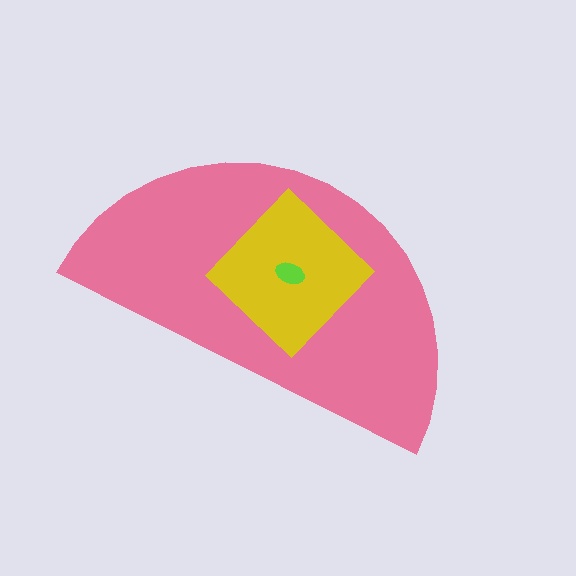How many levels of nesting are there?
3.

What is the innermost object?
The lime ellipse.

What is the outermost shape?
The pink semicircle.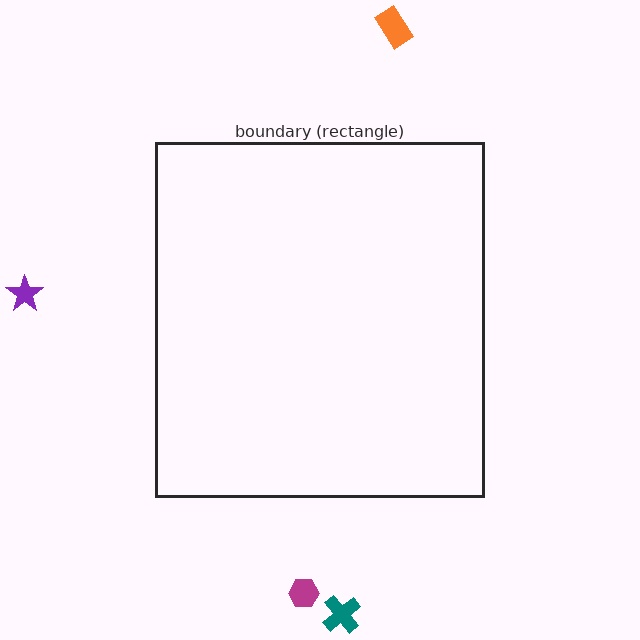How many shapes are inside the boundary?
0 inside, 4 outside.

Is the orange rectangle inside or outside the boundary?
Outside.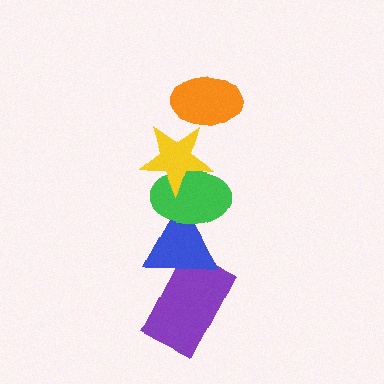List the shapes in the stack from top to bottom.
From top to bottom: the orange ellipse, the yellow star, the green ellipse, the blue triangle, the purple rectangle.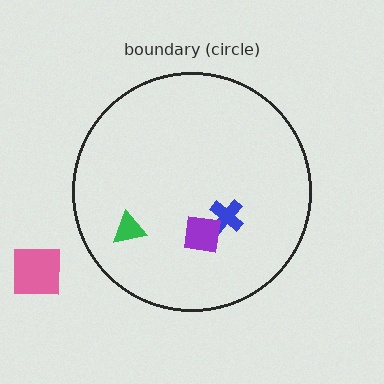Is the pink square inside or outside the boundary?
Outside.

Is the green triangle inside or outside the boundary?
Inside.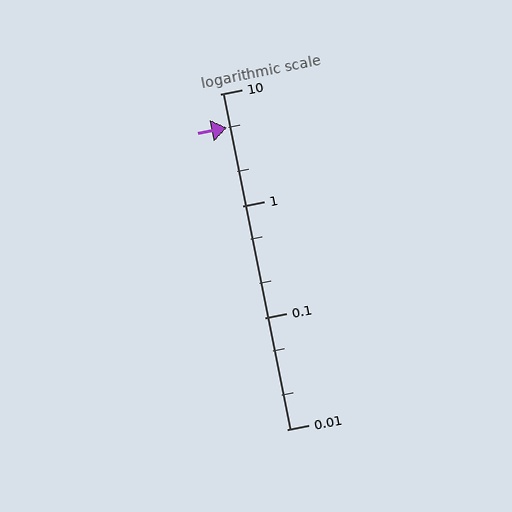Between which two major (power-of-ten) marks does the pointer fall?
The pointer is between 1 and 10.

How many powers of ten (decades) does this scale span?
The scale spans 3 decades, from 0.01 to 10.